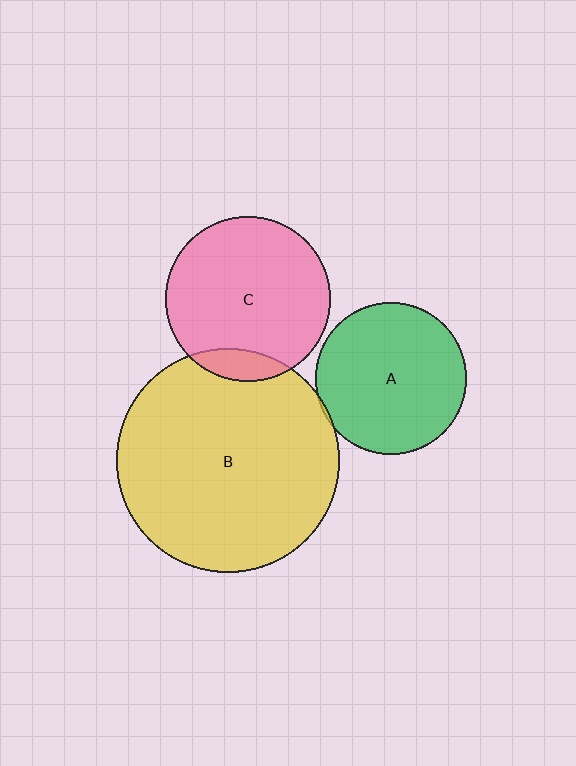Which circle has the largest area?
Circle B (yellow).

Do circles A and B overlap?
Yes.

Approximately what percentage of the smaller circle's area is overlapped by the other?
Approximately 5%.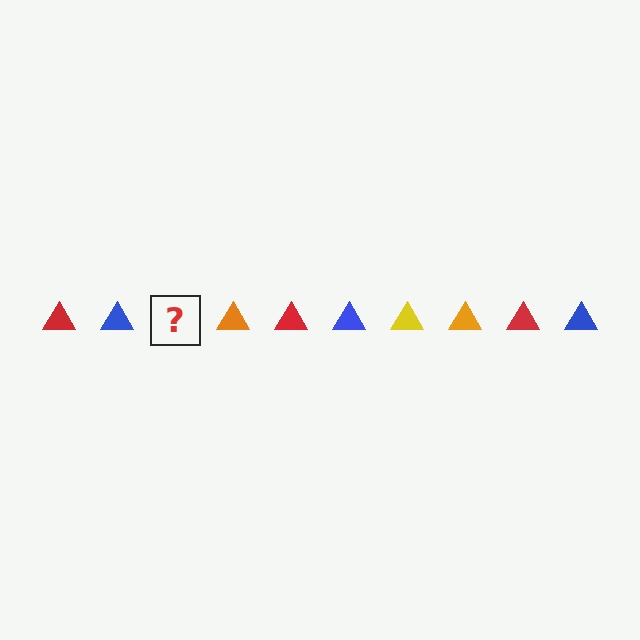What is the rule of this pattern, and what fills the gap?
The rule is that the pattern cycles through red, blue, yellow, orange triangles. The gap should be filled with a yellow triangle.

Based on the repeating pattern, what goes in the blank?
The blank should be a yellow triangle.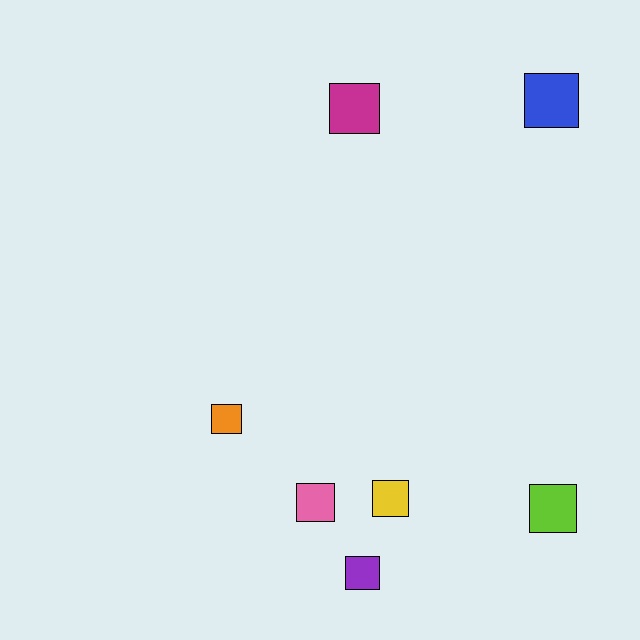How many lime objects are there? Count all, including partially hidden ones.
There is 1 lime object.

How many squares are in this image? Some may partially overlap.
There are 7 squares.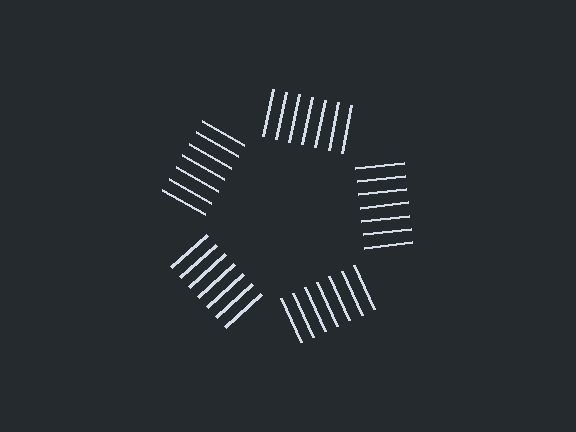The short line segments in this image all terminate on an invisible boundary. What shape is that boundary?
An illusory pentagon — the line segments terminate on its edges but no continuous stroke is drawn.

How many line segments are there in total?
35 — 7 along each of the 5 edges.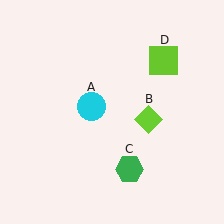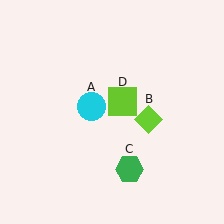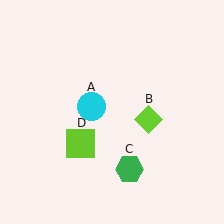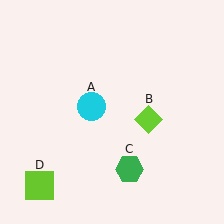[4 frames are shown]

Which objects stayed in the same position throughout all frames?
Cyan circle (object A) and lime diamond (object B) and green hexagon (object C) remained stationary.